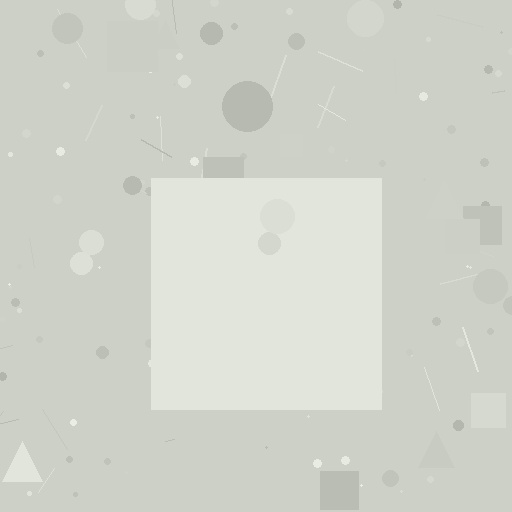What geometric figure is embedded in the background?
A square is embedded in the background.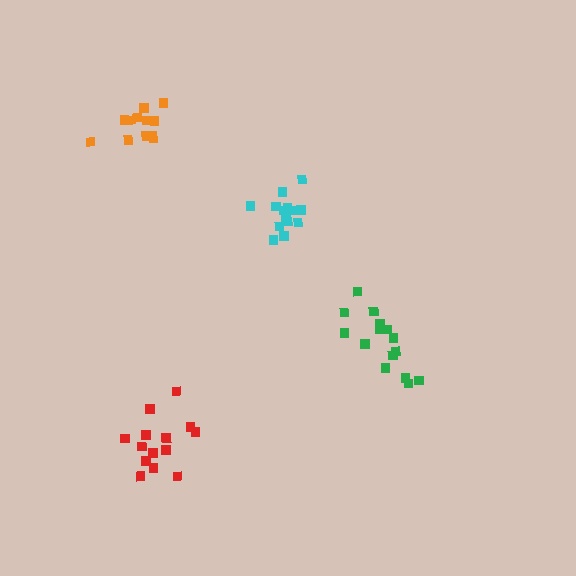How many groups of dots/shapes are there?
There are 4 groups.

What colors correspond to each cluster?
The clusters are colored: green, cyan, orange, red.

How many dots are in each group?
Group 1: 15 dots, Group 2: 14 dots, Group 3: 12 dots, Group 4: 14 dots (55 total).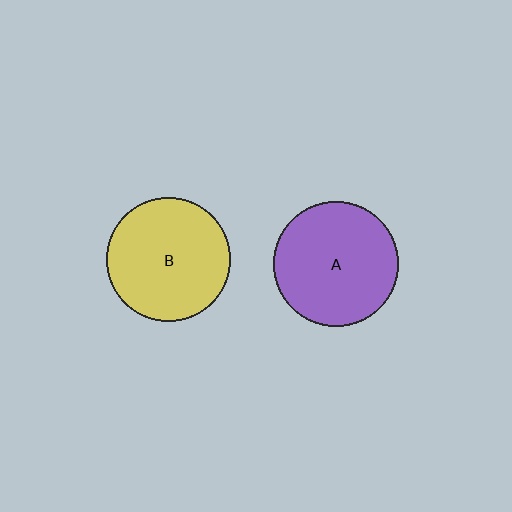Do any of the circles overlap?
No, none of the circles overlap.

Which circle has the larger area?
Circle A (purple).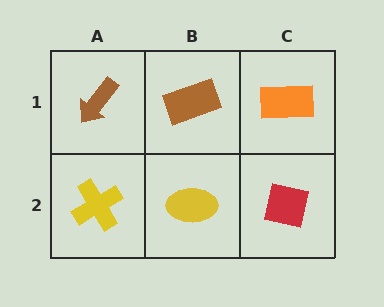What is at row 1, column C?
An orange rectangle.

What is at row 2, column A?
A yellow cross.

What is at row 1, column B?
A brown rectangle.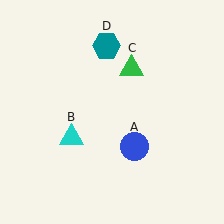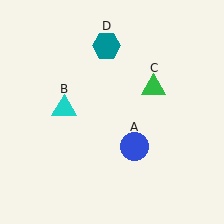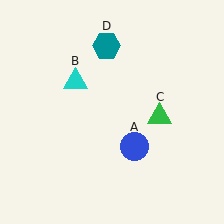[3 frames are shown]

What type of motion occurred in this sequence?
The cyan triangle (object B), green triangle (object C) rotated clockwise around the center of the scene.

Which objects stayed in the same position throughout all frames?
Blue circle (object A) and teal hexagon (object D) remained stationary.